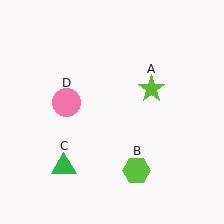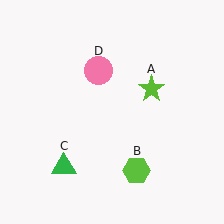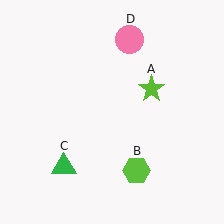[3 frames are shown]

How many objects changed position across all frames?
1 object changed position: pink circle (object D).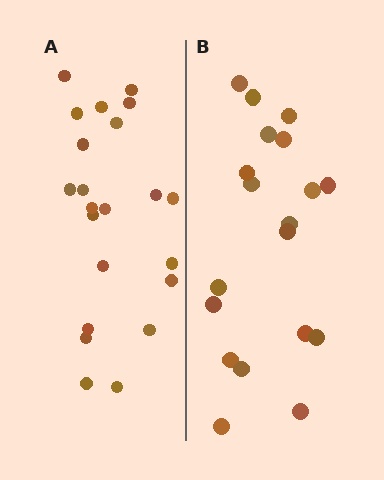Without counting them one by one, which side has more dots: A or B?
Region A (the left region) has more dots.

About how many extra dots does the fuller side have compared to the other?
Region A has just a few more — roughly 2 or 3 more dots than region B.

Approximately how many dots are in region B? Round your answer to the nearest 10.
About 20 dots. (The exact count is 19, which rounds to 20.)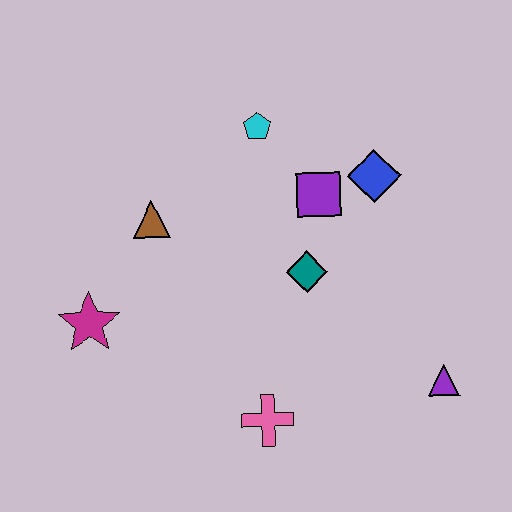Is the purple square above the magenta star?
Yes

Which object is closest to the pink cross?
The teal diamond is closest to the pink cross.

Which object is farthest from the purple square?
The magenta star is farthest from the purple square.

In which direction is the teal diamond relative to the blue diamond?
The teal diamond is below the blue diamond.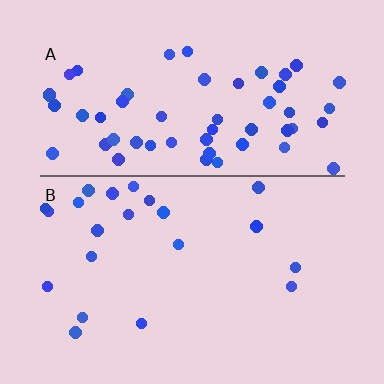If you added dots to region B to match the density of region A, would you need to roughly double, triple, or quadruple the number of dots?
Approximately triple.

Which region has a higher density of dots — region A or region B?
A (the top).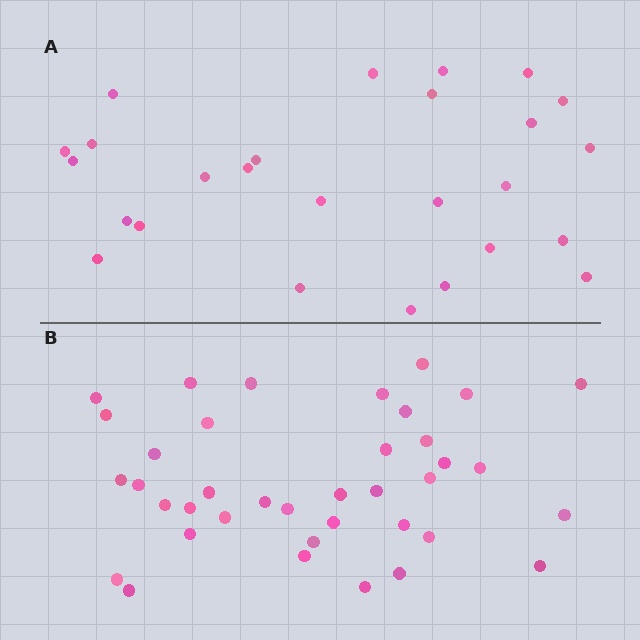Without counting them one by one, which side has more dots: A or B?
Region B (the bottom region) has more dots.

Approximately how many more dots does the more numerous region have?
Region B has roughly 12 or so more dots than region A.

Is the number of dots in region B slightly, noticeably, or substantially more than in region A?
Region B has substantially more. The ratio is roughly 1.5 to 1.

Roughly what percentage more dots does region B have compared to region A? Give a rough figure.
About 45% more.